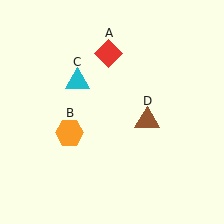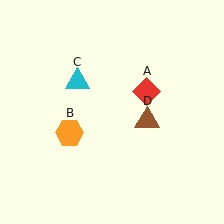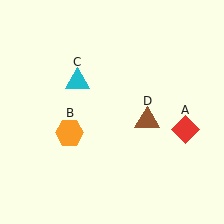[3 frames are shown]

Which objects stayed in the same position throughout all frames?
Orange hexagon (object B) and cyan triangle (object C) and brown triangle (object D) remained stationary.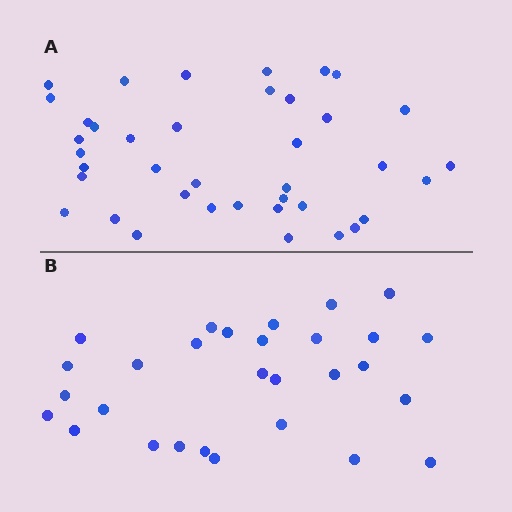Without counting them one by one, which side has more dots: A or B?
Region A (the top region) has more dots.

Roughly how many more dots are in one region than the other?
Region A has roughly 10 or so more dots than region B.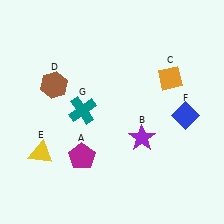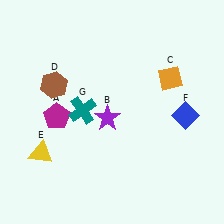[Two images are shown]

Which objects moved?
The objects that moved are: the magenta pentagon (A), the purple star (B).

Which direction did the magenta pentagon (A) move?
The magenta pentagon (A) moved up.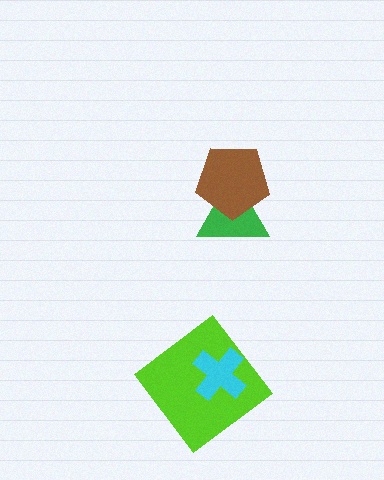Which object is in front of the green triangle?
The brown pentagon is in front of the green triangle.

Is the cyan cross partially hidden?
No, no other shape covers it.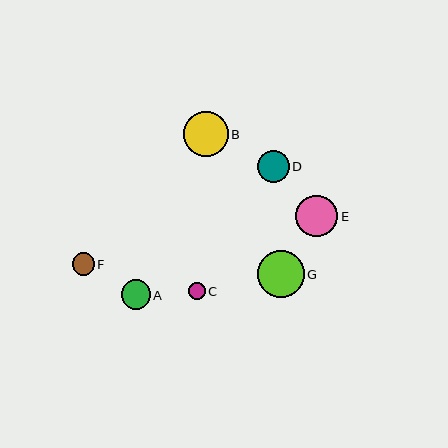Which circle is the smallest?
Circle C is the smallest with a size of approximately 17 pixels.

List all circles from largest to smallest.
From largest to smallest: G, B, E, D, A, F, C.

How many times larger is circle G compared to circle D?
Circle G is approximately 1.5 times the size of circle D.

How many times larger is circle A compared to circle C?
Circle A is approximately 1.7 times the size of circle C.